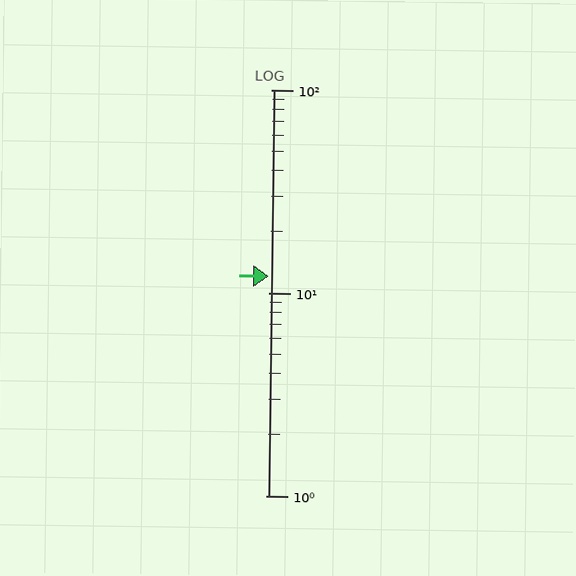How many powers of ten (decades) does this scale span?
The scale spans 2 decades, from 1 to 100.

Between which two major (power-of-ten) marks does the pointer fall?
The pointer is between 10 and 100.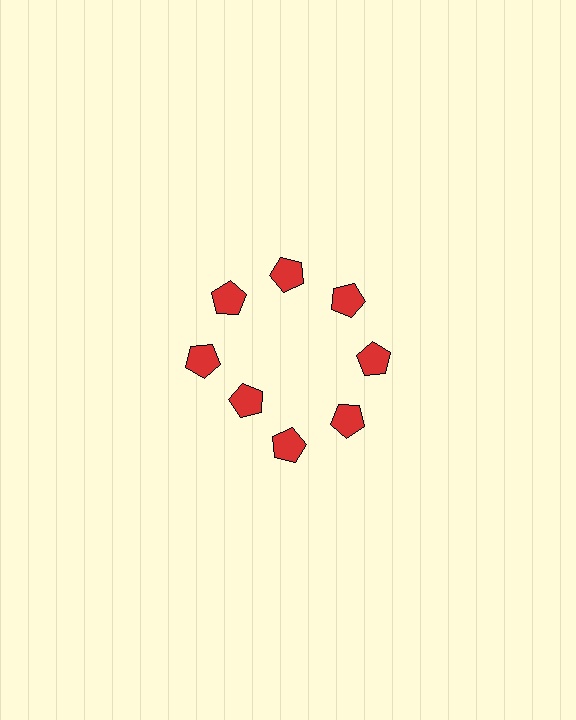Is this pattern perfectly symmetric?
No. The 8 red pentagons are arranged in a ring, but one element near the 8 o'clock position is pulled inward toward the center, breaking the 8-fold rotational symmetry.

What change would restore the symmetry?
The symmetry would be restored by moving it outward, back onto the ring so that all 8 pentagons sit at equal angles and equal distance from the center.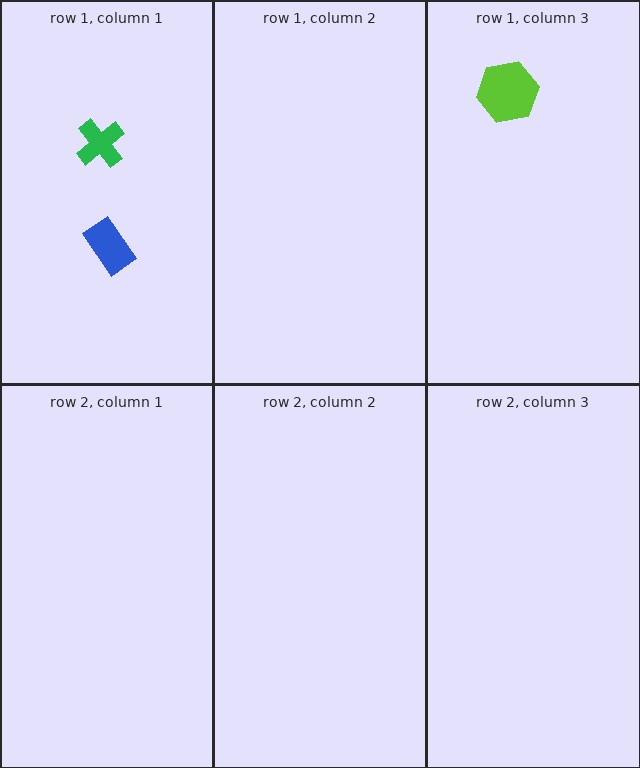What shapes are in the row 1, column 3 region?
The lime hexagon.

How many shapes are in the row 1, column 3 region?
1.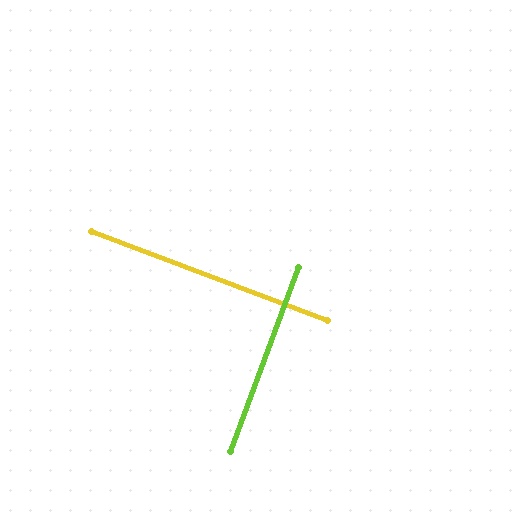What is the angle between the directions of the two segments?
Approximately 90 degrees.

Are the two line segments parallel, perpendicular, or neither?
Perpendicular — they meet at approximately 90°.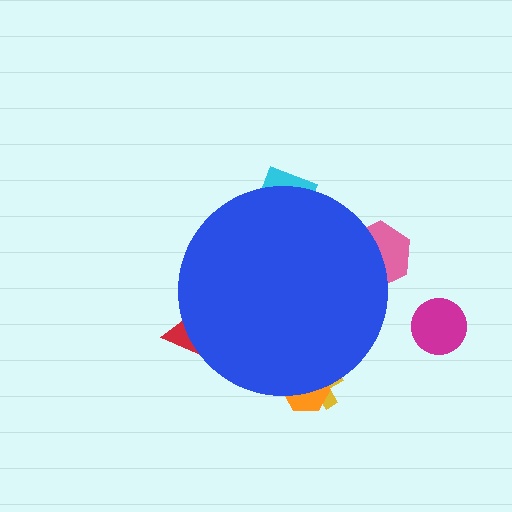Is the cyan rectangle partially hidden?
Yes, the cyan rectangle is partially hidden behind the blue circle.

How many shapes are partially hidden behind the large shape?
5 shapes are partially hidden.